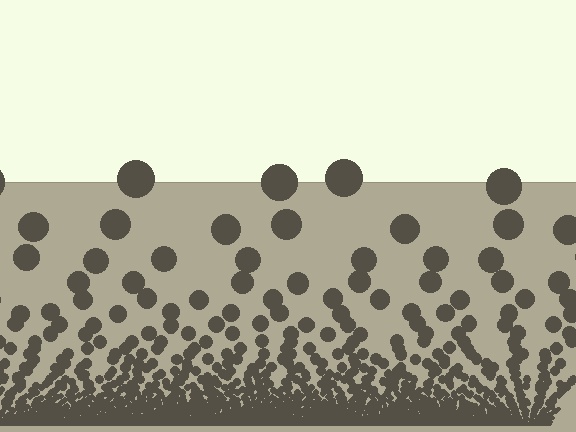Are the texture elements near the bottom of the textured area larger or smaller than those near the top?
Smaller. The gradient is inverted — elements near the bottom are smaller and denser.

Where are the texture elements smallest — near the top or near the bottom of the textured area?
Near the bottom.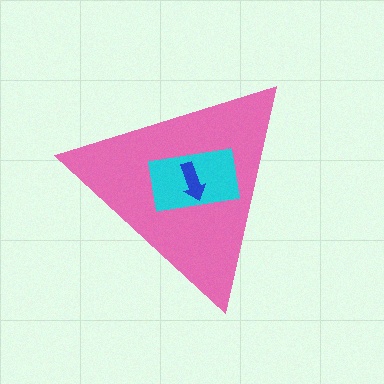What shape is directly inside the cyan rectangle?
The blue arrow.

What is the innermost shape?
The blue arrow.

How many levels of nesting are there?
3.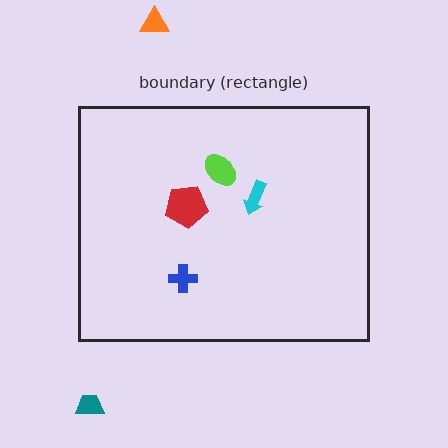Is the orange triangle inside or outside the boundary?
Outside.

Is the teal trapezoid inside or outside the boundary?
Outside.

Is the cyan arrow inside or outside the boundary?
Inside.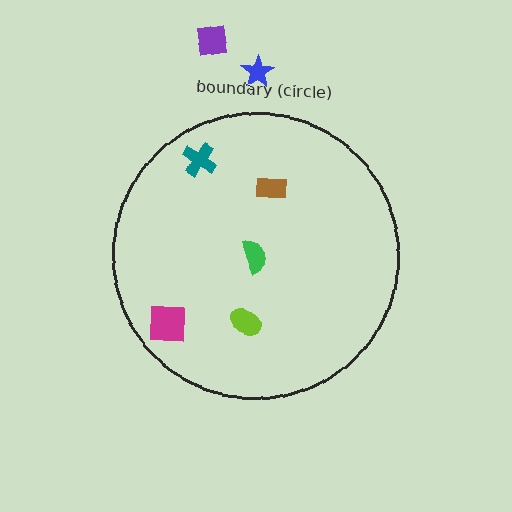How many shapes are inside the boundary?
5 inside, 2 outside.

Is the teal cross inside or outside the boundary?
Inside.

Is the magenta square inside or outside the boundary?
Inside.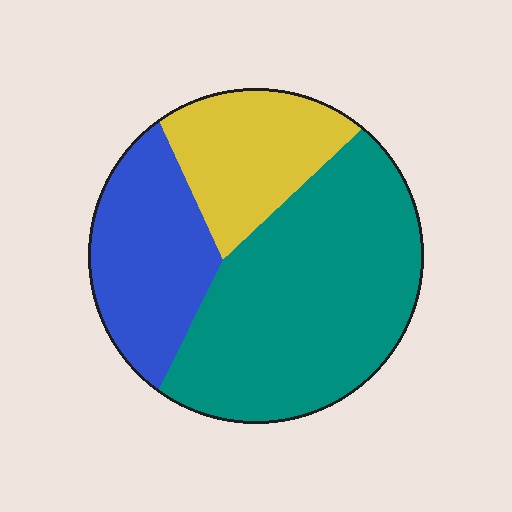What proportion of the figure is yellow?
Yellow takes up about one fifth (1/5) of the figure.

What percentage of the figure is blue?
Blue covers 25% of the figure.